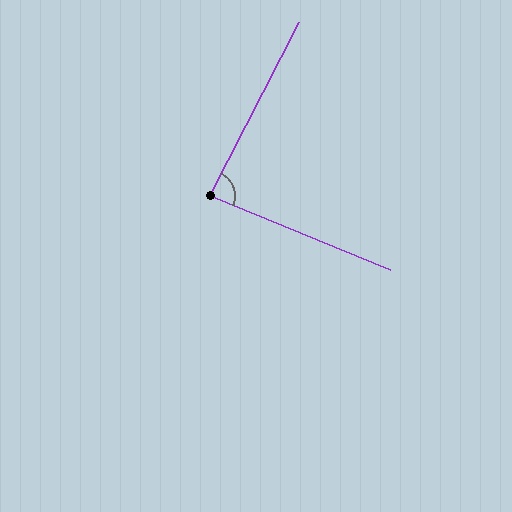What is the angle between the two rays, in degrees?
Approximately 85 degrees.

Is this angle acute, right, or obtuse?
It is acute.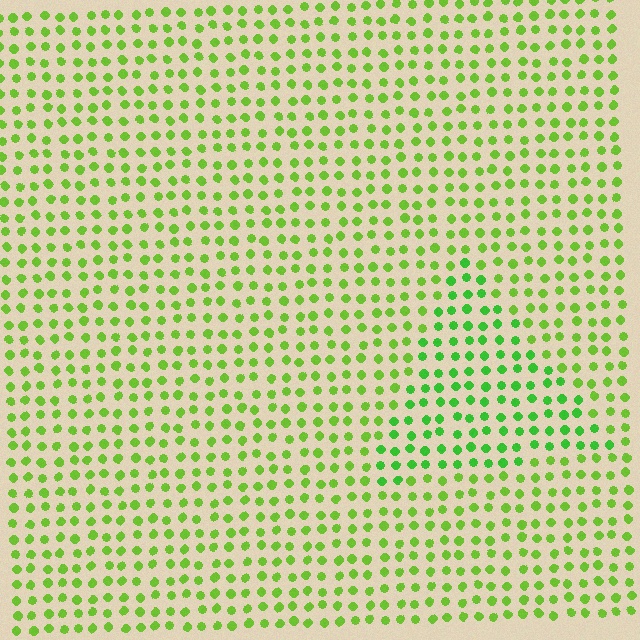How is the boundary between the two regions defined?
The boundary is defined purely by a slight shift in hue (about 23 degrees). Spacing, size, and orientation are identical on both sides.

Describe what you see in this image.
The image is filled with small lime elements in a uniform arrangement. A triangle-shaped region is visible where the elements are tinted to a slightly different hue, forming a subtle color boundary.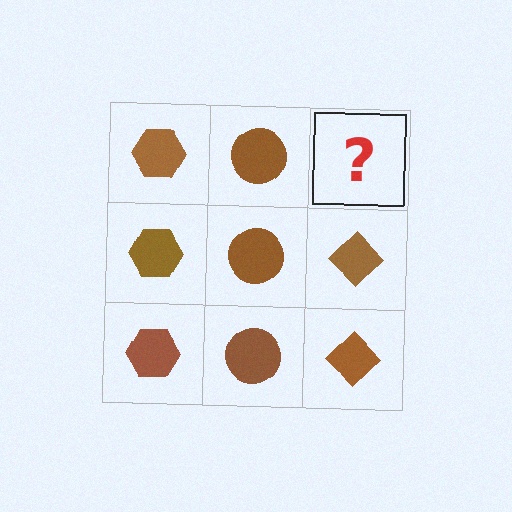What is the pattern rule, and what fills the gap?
The rule is that each column has a consistent shape. The gap should be filled with a brown diamond.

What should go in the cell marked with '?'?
The missing cell should contain a brown diamond.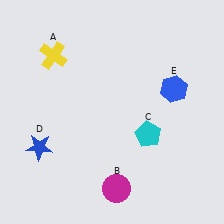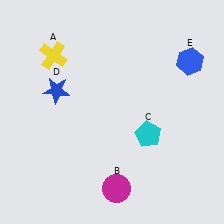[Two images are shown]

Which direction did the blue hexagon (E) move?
The blue hexagon (E) moved up.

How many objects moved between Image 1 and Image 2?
2 objects moved between the two images.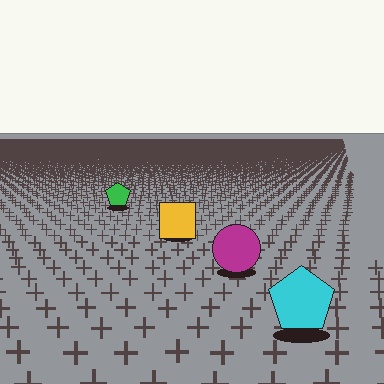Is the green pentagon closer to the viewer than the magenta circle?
No. The magenta circle is closer — you can tell from the texture gradient: the ground texture is coarser near it.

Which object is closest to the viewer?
The cyan pentagon is closest. The texture marks near it are larger and more spread out.